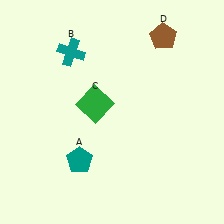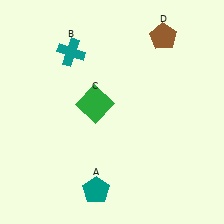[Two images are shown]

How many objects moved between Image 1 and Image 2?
1 object moved between the two images.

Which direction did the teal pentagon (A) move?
The teal pentagon (A) moved down.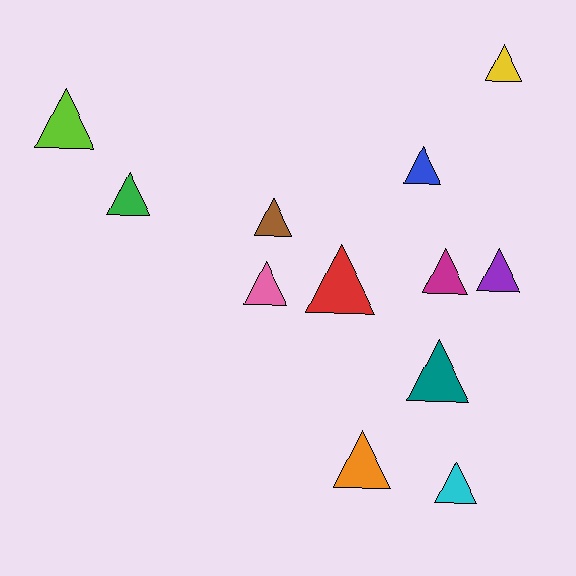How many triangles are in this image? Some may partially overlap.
There are 12 triangles.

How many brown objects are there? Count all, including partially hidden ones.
There is 1 brown object.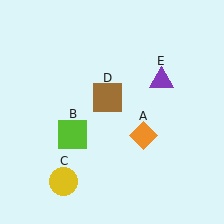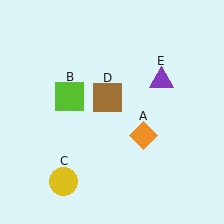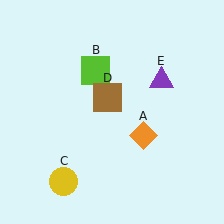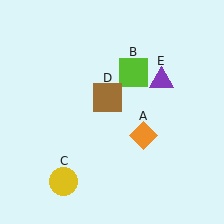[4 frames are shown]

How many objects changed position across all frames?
1 object changed position: lime square (object B).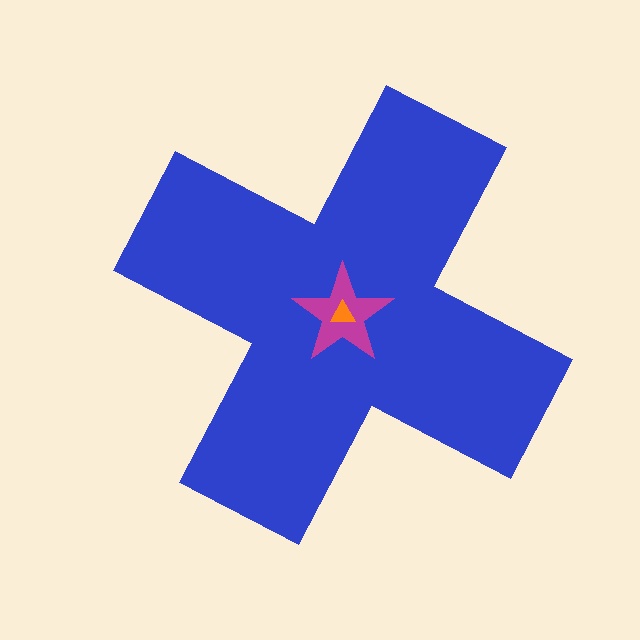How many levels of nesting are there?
3.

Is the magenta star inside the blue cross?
Yes.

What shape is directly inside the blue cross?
The magenta star.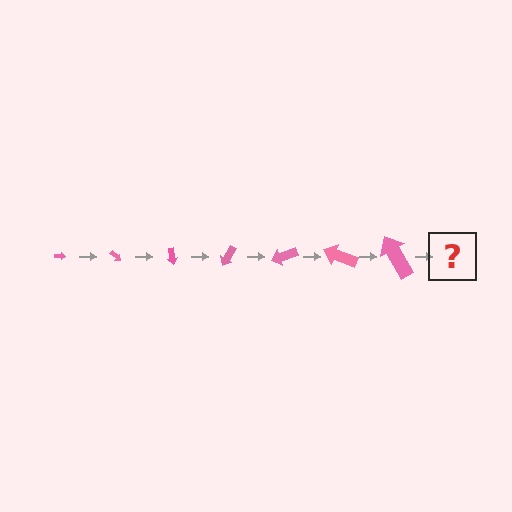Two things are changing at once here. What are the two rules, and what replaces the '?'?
The two rules are that the arrow grows larger each step and it rotates 40 degrees each step. The '?' should be an arrow, larger than the previous one and rotated 280 degrees from the start.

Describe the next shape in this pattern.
It should be an arrow, larger than the previous one and rotated 280 degrees from the start.